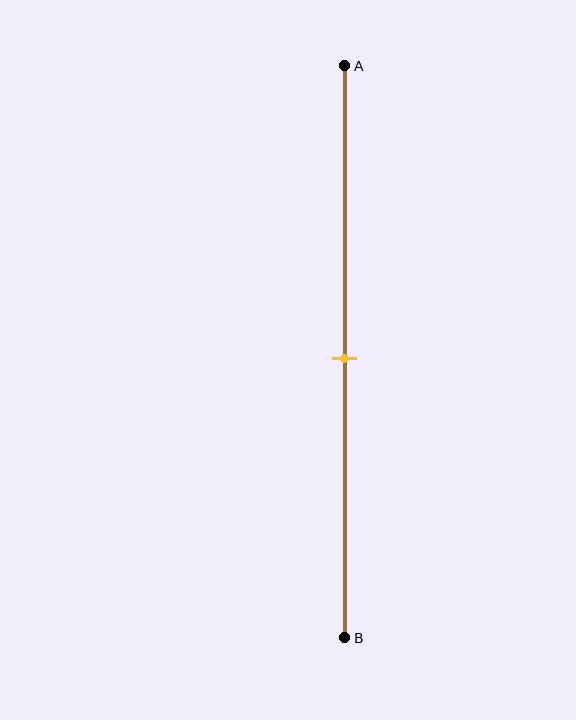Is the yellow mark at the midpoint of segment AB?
Yes, the mark is approximately at the midpoint.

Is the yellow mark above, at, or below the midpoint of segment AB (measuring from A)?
The yellow mark is approximately at the midpoint of segment AB.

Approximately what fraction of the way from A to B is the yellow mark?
The yellow mark is approximately 50% of the way from A to B.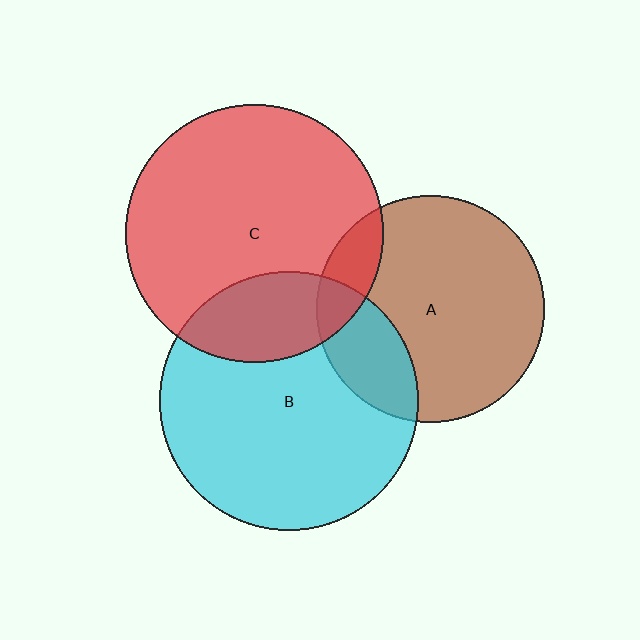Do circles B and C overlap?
Yes.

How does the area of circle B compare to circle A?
Approximately 1.3 times.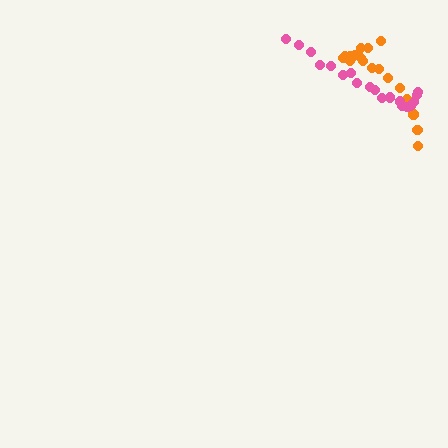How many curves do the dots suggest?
There are 2 distinct paths.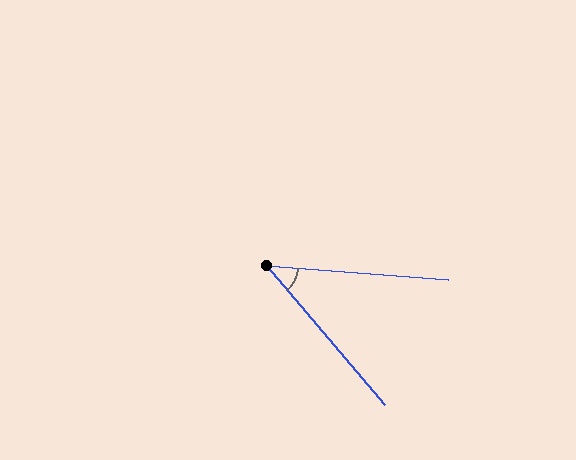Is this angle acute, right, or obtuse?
It is acute.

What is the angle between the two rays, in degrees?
Approximately 45 degrees.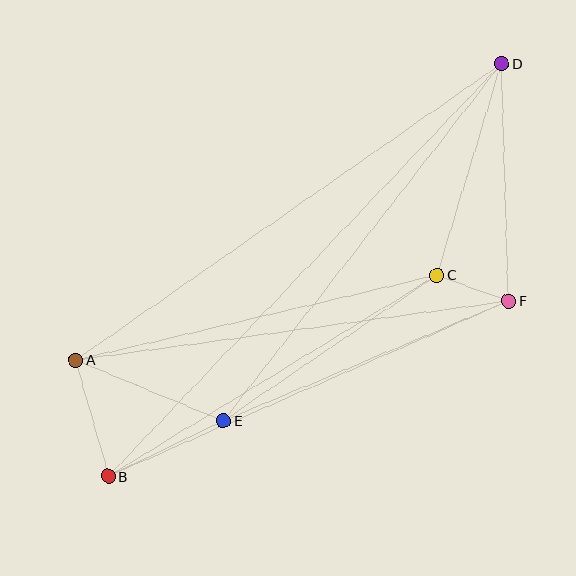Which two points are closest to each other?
Points C and F are closest to each other.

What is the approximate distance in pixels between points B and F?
The distance between B and F is approximately 437 pixels.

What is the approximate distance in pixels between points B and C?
The distance between B and C is approximately 385 pixels.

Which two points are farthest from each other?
Points B and D are farthest from each other.